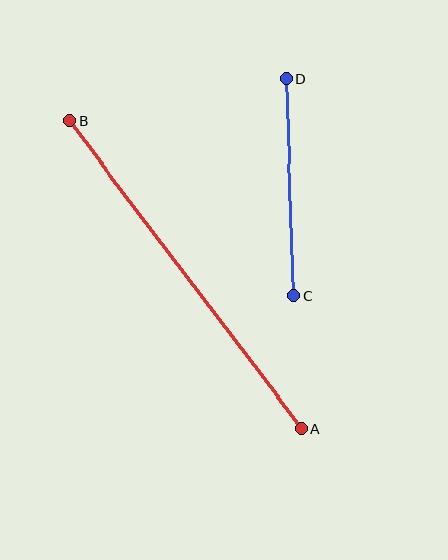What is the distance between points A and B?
The distance is approximately 386 pixels.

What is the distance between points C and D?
The distance is approximately 217 pixels.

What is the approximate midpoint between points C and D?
The midpoint is at approximately (290, 188) pixels.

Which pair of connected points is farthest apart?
Points A and B are farthest apart.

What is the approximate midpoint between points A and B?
The midpoint is at approximately (186, 275) pixels.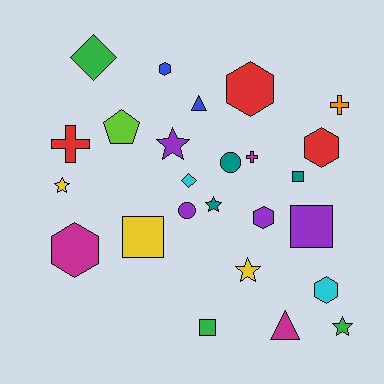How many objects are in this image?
There are 25 objects.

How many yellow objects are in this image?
There are 3 yellow objects.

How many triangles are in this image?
There are 2 triangles.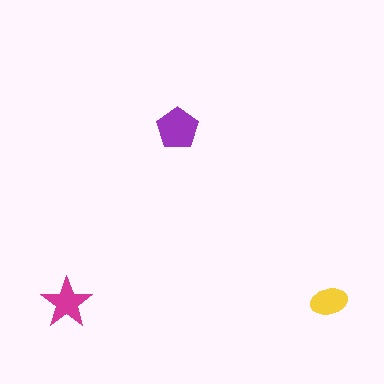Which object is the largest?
The purple pentagon.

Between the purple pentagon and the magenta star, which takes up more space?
The purple pentagon.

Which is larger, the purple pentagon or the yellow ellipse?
The purple pentagon.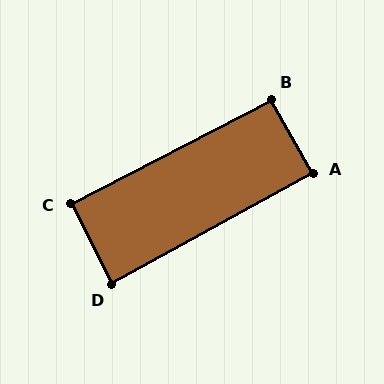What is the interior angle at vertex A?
Approximately 90 degrees (approximately right).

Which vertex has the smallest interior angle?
D, at approximately 88 degrees.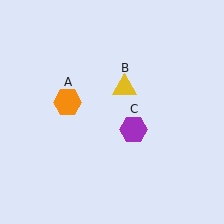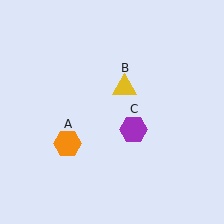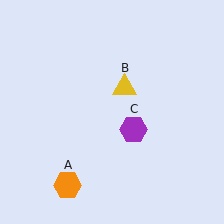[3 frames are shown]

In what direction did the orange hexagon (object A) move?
The orange hexagon (object A) moved down.